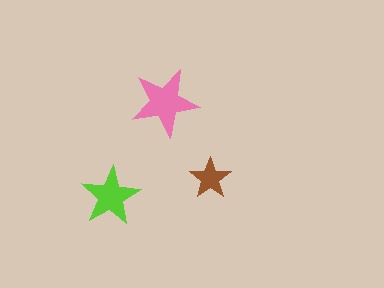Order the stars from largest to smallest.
the pink one, the lime one, the brown one.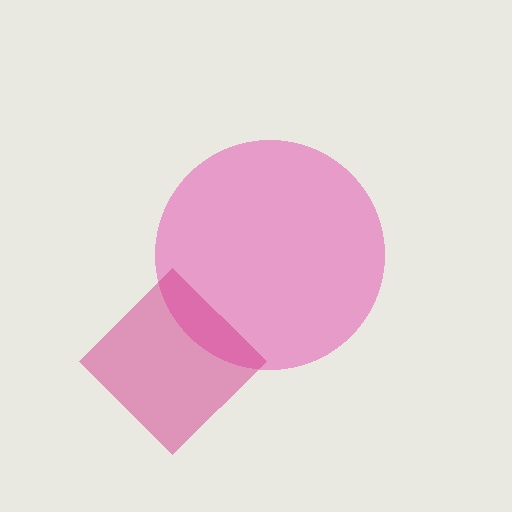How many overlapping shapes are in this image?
There are 2 overlapping shapes in the image.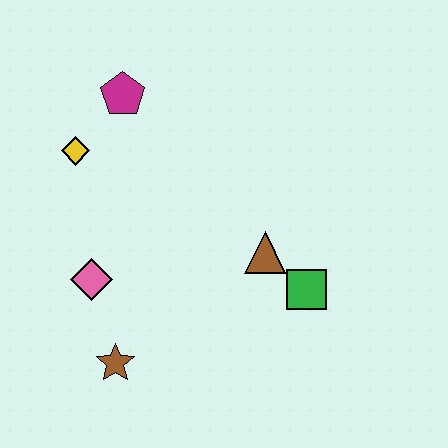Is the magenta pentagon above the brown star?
Yes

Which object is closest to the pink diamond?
The brown star is closest to the pink diamond.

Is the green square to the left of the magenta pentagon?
No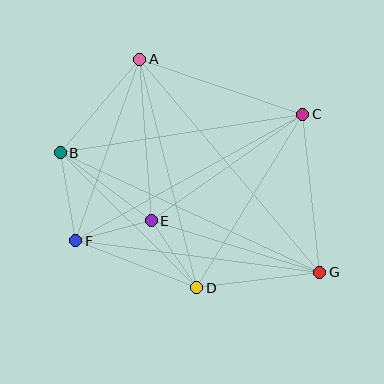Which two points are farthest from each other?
Points B and G are farthest from each other.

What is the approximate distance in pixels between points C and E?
The distance between C and E is approximately 185 pixels.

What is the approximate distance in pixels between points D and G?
The distance between D and G is approximately 124 pixels.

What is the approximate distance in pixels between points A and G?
The distance between A and G is approximately 279 pixels.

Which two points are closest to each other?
Points E and F are closest to each other.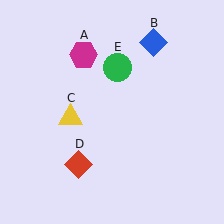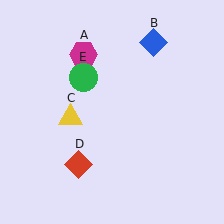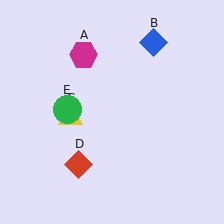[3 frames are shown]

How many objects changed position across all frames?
1 object changed position: green circle (object E).